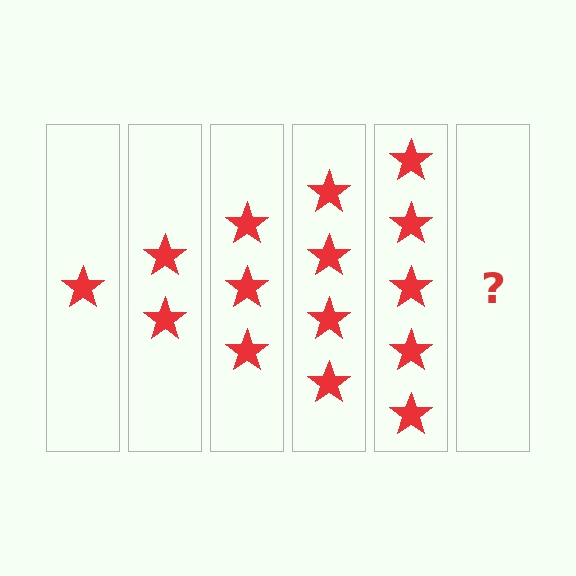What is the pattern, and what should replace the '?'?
The pattern is that each step adds one more star. The '?' should be 6 stars.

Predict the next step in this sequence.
The next step is 6 stars.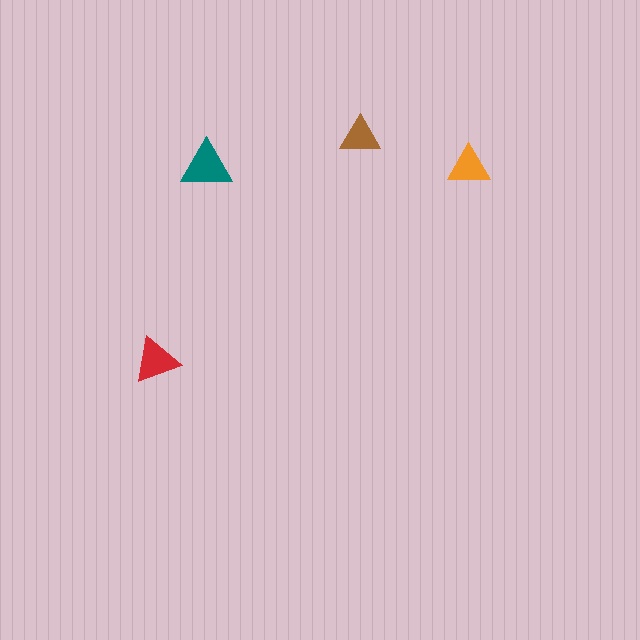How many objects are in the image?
There are 4 objects in the image.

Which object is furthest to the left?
The red triangle is leftmost.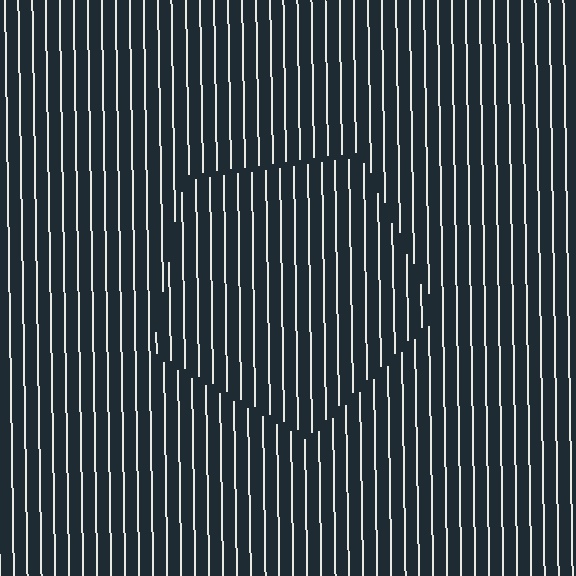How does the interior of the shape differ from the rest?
The interior of the shape contains the same grating, shifted by half a period — the contour is defined by the phase discontinuity where line-ends from the inner and outer gratings abut.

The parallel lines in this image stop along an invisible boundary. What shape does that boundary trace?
An illusory pentagon. The interior of the shape contains the same grating, shifted by half a period — the contour is defined by the phase discontinuity where line-ends from the inner and outer gratings abut.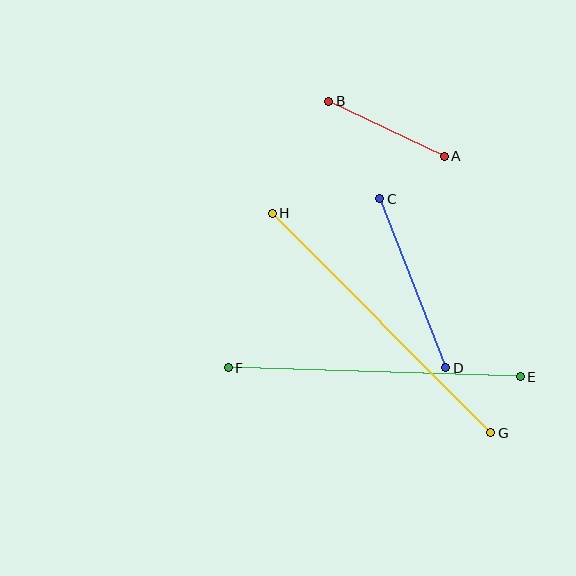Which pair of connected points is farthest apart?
Points G and H are farthest apart.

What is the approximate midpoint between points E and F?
The midpoint is at approximately (374, 372) pixels.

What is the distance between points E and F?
The distance is approximately 292 pixels.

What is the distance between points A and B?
The distance is approximately 128 pixels.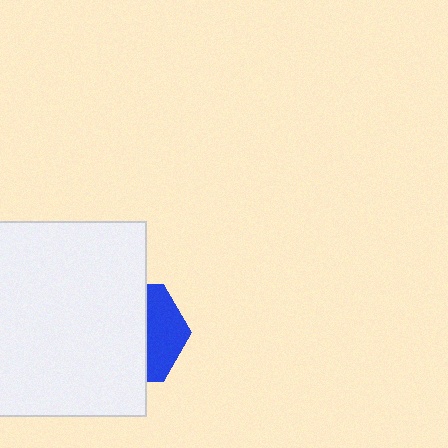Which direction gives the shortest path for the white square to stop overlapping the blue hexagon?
Moving left gives the shortest separation.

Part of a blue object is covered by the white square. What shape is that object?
It is a hexagon.